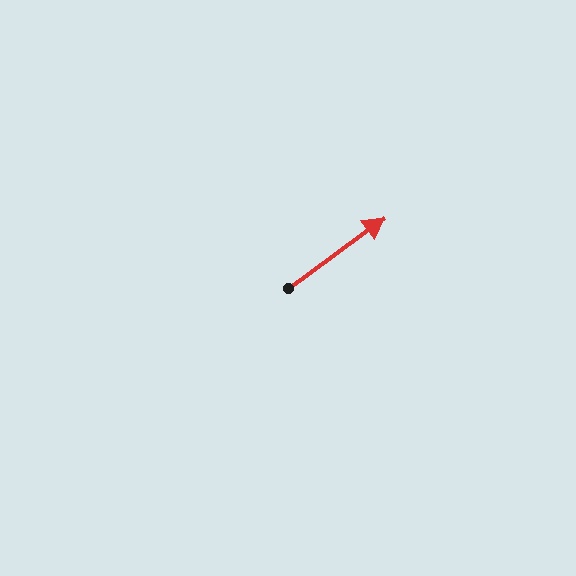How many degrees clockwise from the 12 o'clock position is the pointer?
Approximately 54 degrees.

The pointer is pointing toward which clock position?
Roughly 2 o'clock.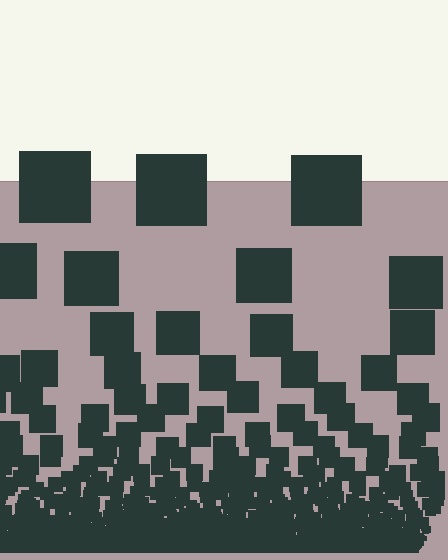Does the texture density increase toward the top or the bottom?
Density increases toward the bottom.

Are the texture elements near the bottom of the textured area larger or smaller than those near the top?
Smaller. The gradient is inverted — elements near the bottom are smaller and denser.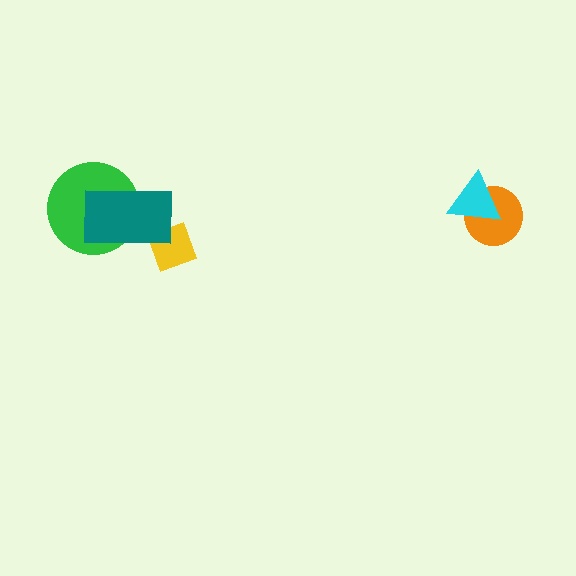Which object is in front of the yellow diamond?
The teal rectangle is in front of the yellow diamond.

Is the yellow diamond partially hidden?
Yes, it is partially covered by another shape.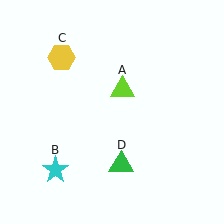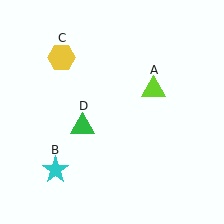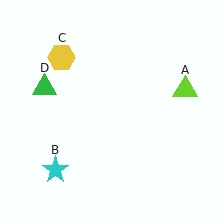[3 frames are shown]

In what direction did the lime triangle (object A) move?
The lime triangle (object A) moved right.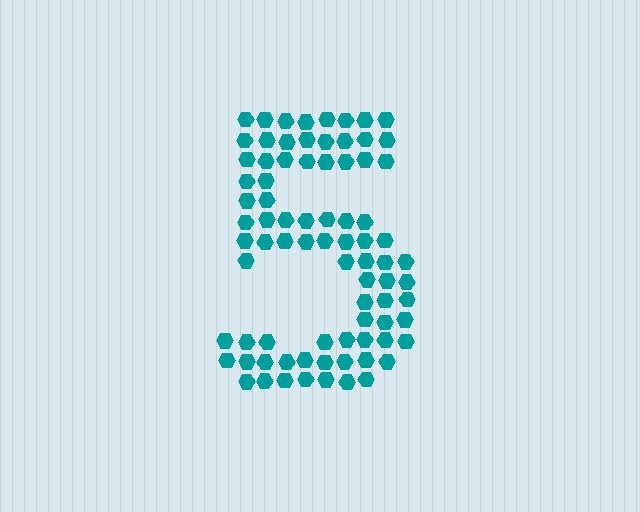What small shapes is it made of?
It is made of small hexagons.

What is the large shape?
The large shape is the digit 5.